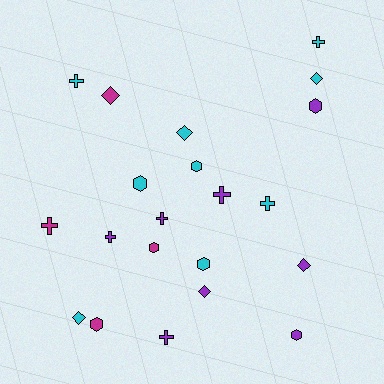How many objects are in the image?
There are 21 objects.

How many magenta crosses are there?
There is 1 magenta cross.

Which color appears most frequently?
Cyan, with 9 objects.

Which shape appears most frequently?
Cross, with 8 objects.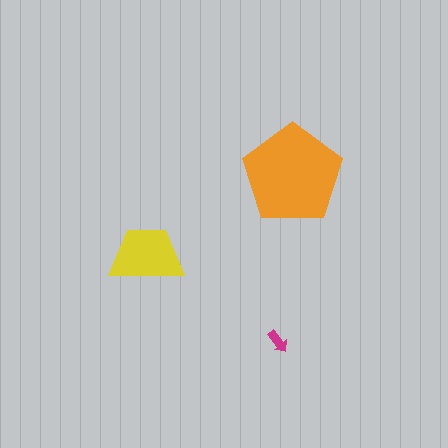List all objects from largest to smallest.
The orange pentagon, the yellow trapezoid, the magenta arrow.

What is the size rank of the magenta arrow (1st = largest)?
3rd.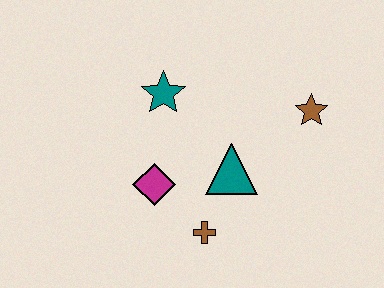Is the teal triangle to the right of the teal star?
Yes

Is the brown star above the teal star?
No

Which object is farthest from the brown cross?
The brown star is farthest from the brown cross.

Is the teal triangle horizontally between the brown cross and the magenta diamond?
No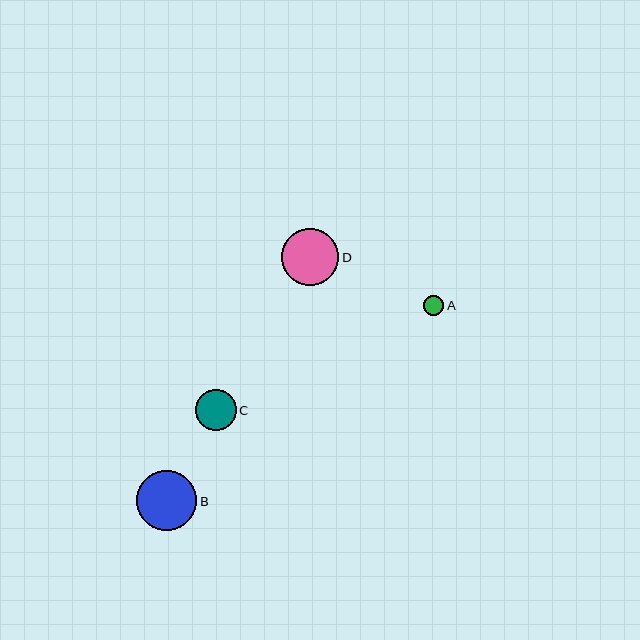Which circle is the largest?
Circle B is the largest with a size of approximately 60 pixels.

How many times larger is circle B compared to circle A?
Circle B is approximately 2.9 times the size of circle A.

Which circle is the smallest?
Circle A is the smallest with a size of approximately 21 pixels.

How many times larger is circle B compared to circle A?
Circle B is approximately 2.9 times the size of circle A.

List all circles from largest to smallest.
From largest to smallest: B, D, C, A.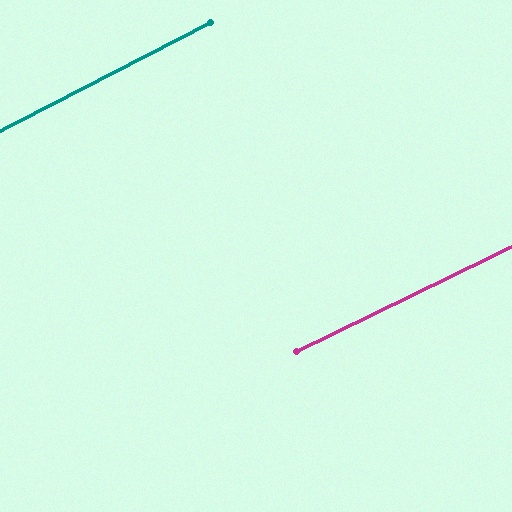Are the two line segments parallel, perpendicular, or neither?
Parallel — their directions differ by only 1.3°.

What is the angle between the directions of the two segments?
Approximately 1 degree.